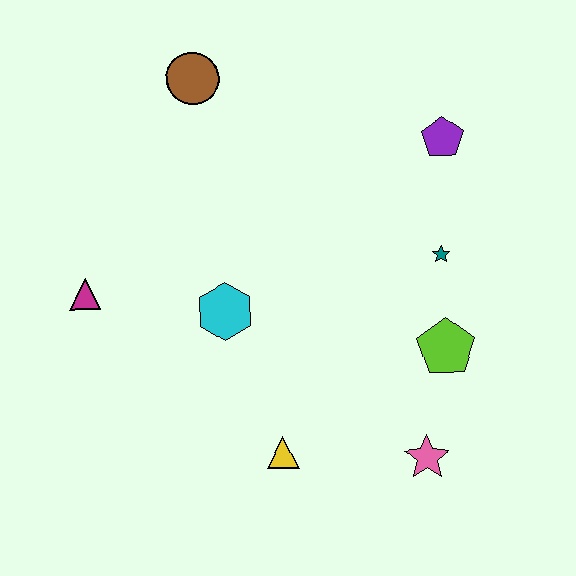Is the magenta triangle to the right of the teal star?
No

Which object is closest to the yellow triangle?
The pink star is closest to the yellow triangle.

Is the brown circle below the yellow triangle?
No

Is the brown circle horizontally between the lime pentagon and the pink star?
No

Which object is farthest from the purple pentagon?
The magenta triangle is farthest from the purple pentagon.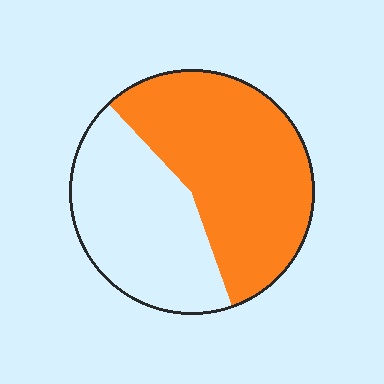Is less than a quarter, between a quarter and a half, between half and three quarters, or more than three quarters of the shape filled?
Between half and three quarters.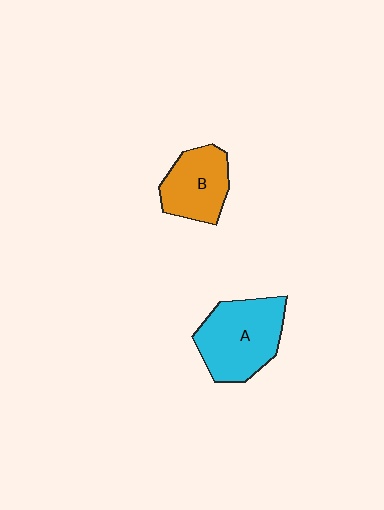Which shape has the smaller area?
Shape B (orange).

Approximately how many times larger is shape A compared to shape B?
Approximately 1.4 times.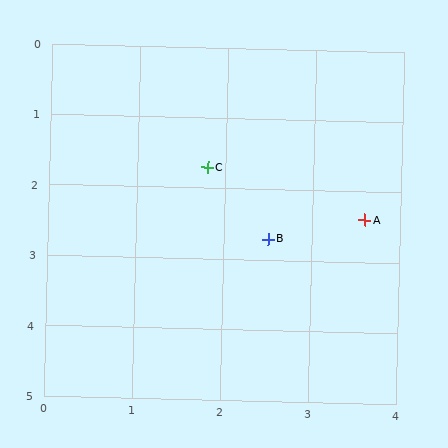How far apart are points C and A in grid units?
Points C and A are about 1.9 grid units apart.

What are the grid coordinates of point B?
Point B is at approximately (2.5, 2.7).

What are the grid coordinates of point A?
Point A is at approximately (3.6, 2.4).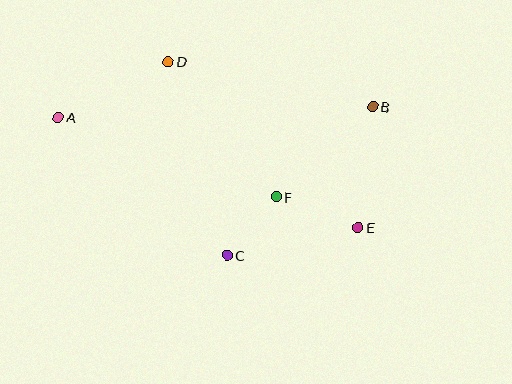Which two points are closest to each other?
Points C and F are closest to each other.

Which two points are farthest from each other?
Points A and E are farthest from each other.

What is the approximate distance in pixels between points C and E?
The distance between C and E is approximately 134 pixels.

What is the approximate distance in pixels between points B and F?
The distance between B and F is approximately 132 pixels.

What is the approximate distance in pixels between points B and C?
The distance between B and C is approximately 208 pixels.